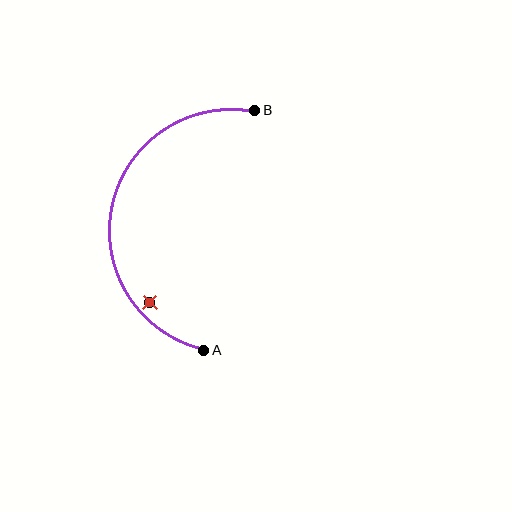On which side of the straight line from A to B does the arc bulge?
The arc bulges to the left of the straight line connecting A and B.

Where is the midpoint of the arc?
The arc midpoint is the point on the curve farthest from the straight line joining A and B. It sits to the left of that line.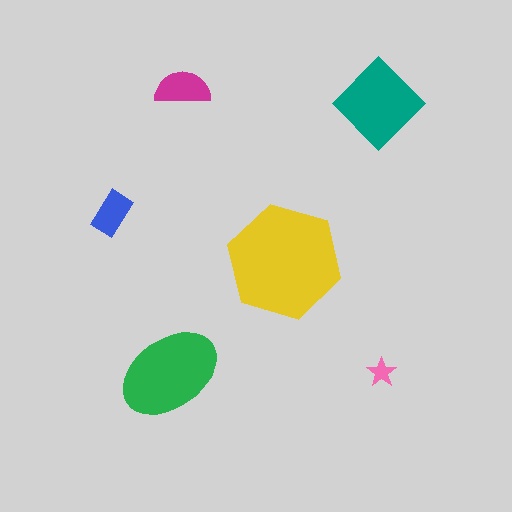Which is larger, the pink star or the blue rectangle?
The blue rectangle.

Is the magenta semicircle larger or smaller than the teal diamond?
Smaller.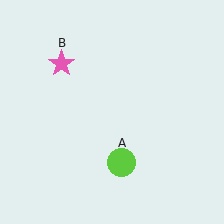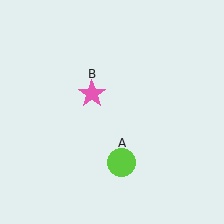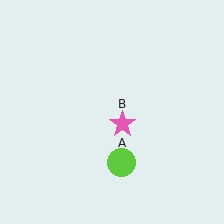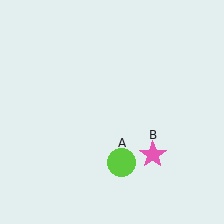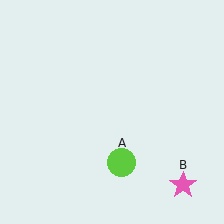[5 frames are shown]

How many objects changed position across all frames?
1 object changed position: pink star (object B).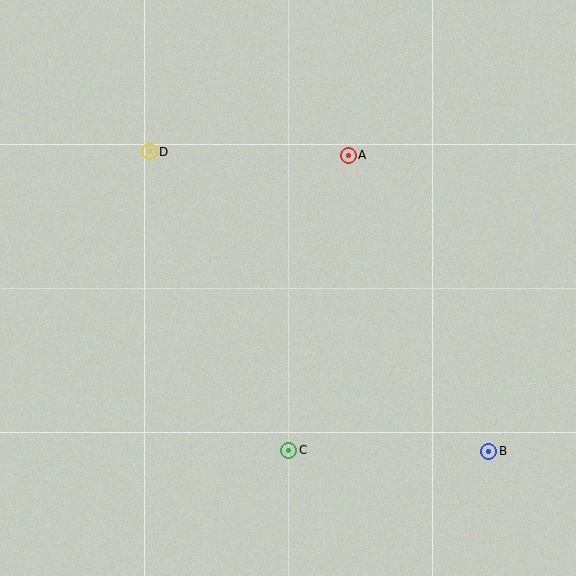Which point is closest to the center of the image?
Point A at (348, 155) is closest to the center.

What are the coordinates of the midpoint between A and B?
The midpoint between A and B is at (419, 303).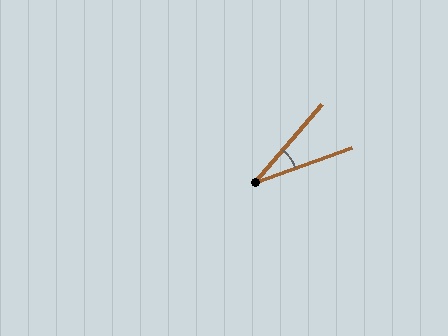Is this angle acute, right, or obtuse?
It is acute.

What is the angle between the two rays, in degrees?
Approximately 29 degrees.